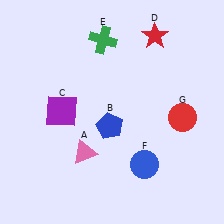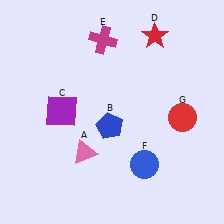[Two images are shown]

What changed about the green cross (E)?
In Image 1, E is green. In Image 2, it changed to magenta.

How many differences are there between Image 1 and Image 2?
There is 1 difference between the two images.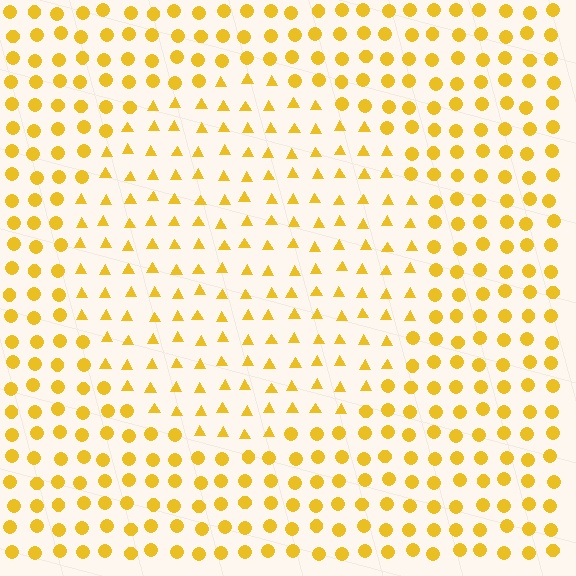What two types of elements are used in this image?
The image uses triangles inside the circle region and circles outside it.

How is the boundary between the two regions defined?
The boundary is defined by a change in element shape: triangles inside vs. circles outside. All elements share the same color and spacing.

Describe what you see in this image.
The image is filled with small yellow elements arranged in a uniform grid. A circle-shaped region contains triangles, while the surrounding area contains circles. The boundary is defined purely by the change in element shape.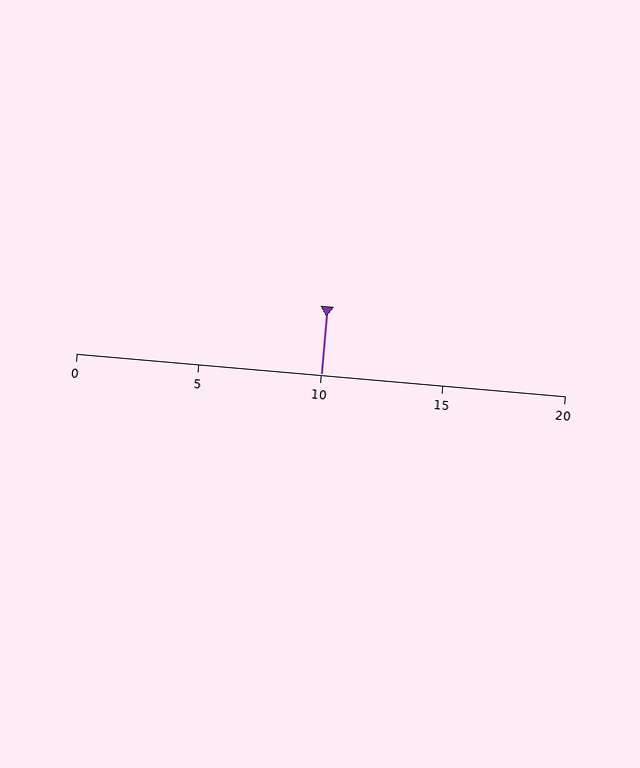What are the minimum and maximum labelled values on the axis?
The axis runs from 0 to 20.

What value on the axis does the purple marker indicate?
The marker indicates approximately 10.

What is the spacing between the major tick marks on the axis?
The major ticks are spaced 5 apart.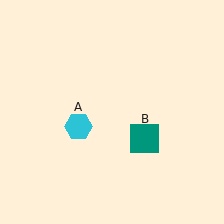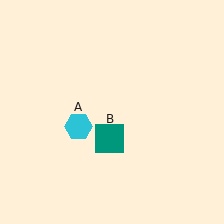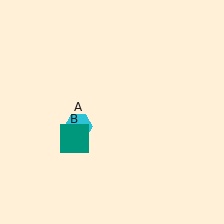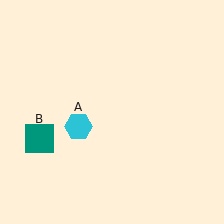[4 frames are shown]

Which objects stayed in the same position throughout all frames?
Cyan hexagon (object A) remained stationary.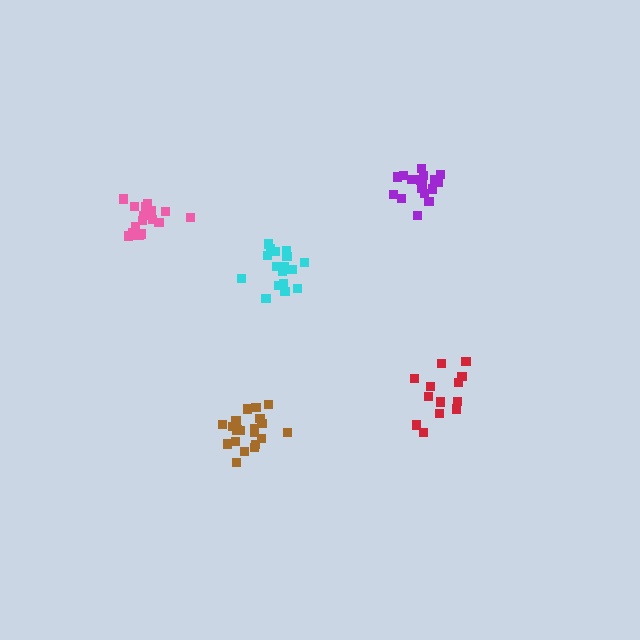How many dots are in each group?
Group 1: 17 dots, Group 2: 20 dots, Group 3: 14 dots, Group 4: 19 dots, Group 5: 17 dots (87 total).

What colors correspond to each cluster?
The clusters are colored: cyan, brown, red, pink, purple.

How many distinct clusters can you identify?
There are 5 distinct clusters.